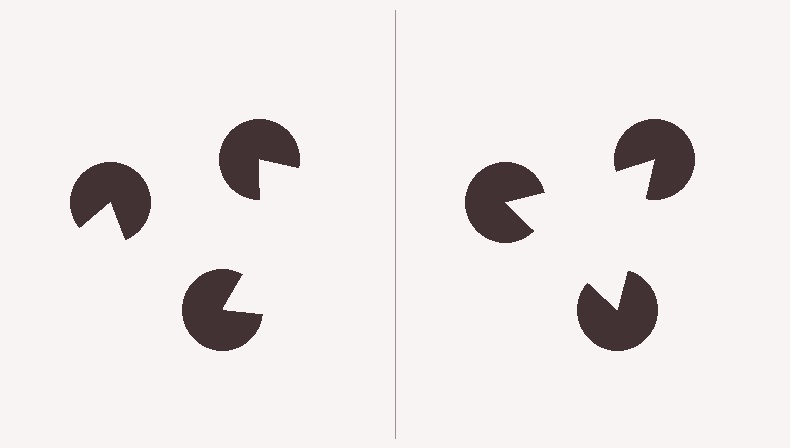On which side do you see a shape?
An illusory triangle appears on the right side. On the left side the wedge cuts are rotated, so no coherent shape forms.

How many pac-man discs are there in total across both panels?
6 — 3 on each side.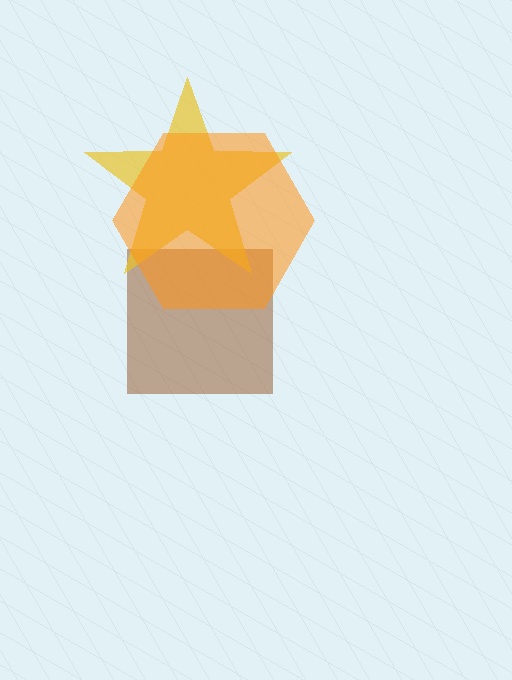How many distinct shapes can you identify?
There are 3 distinct shapes: a brown square, a yellow star, an orange hexagon.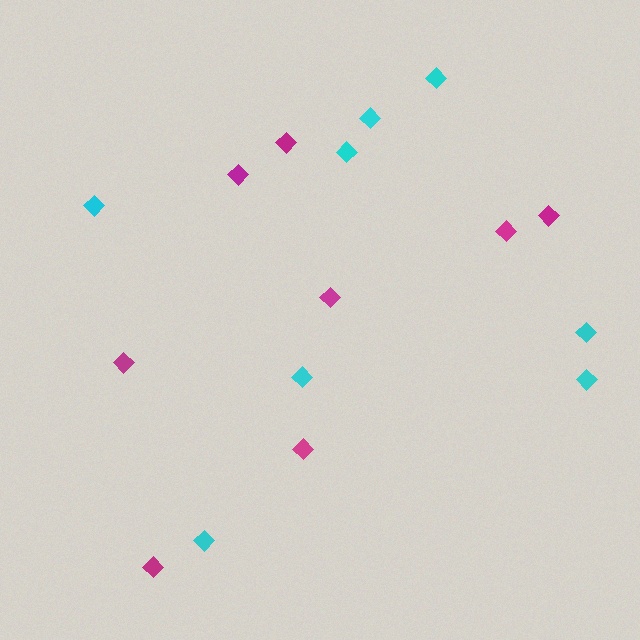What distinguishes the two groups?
There are 2 groups: one group of magenta diamonds (8) and one group of cyan diamonds (8).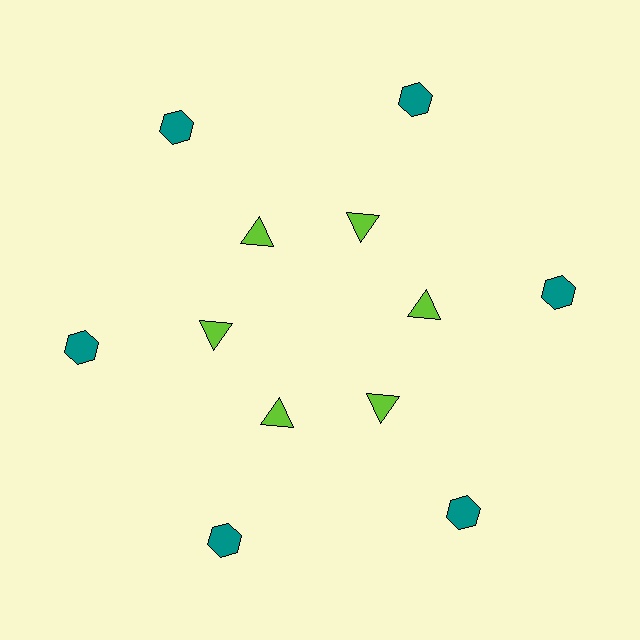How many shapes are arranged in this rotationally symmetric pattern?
There are 12 shapes, arranged in 6 groups of 2.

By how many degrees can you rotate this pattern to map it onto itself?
The pattern maps onto itself every 60 degrees of rotation.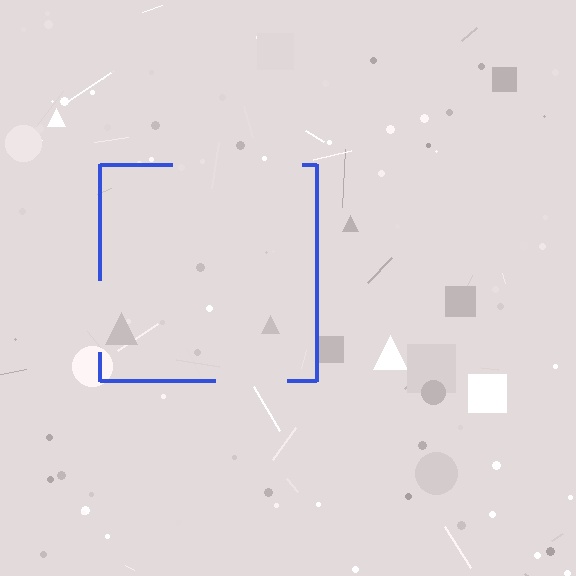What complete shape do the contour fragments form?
The contour fragments form a square.